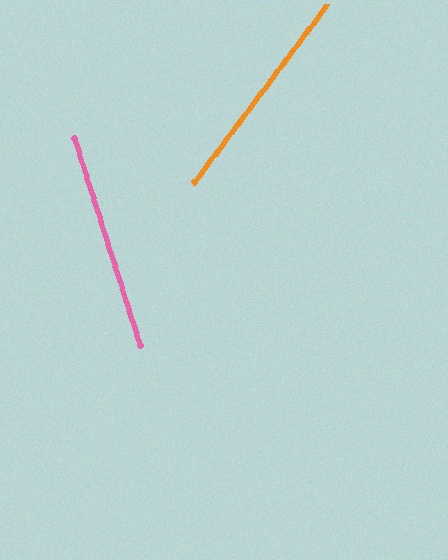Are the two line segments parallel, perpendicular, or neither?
Neither parallel nor perpendicular — they differ by about 54°.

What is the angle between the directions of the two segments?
Approximately 54 degrees.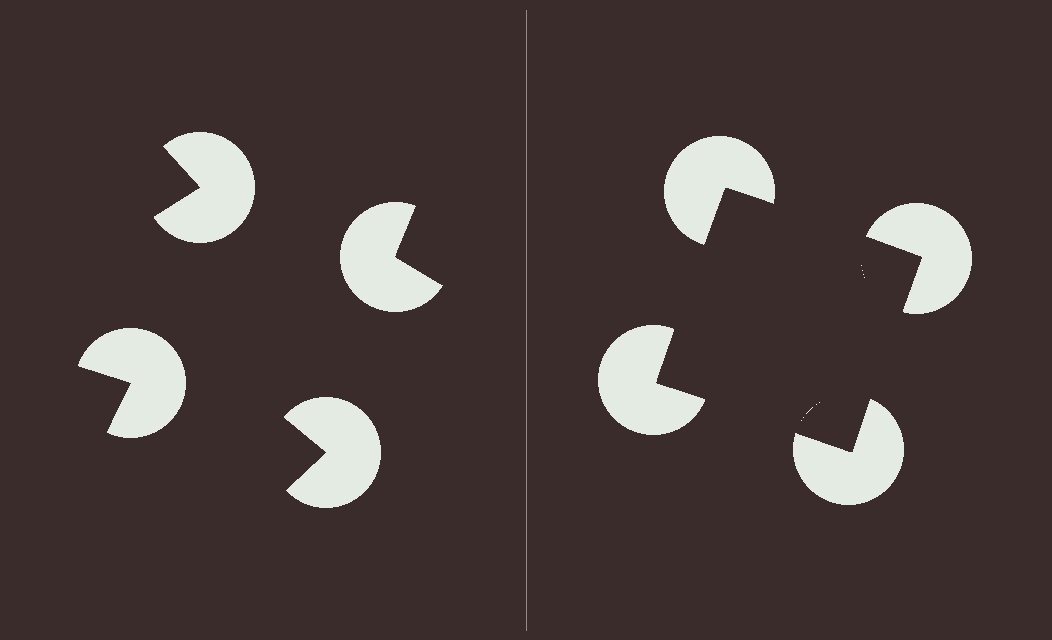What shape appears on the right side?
An illusory square.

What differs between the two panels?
The pac-man discs are positioned identically on both sides; only the wedge orientations differ. On the right they align to a square; on the left they are misaligned.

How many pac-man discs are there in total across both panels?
8 — 4 on each side.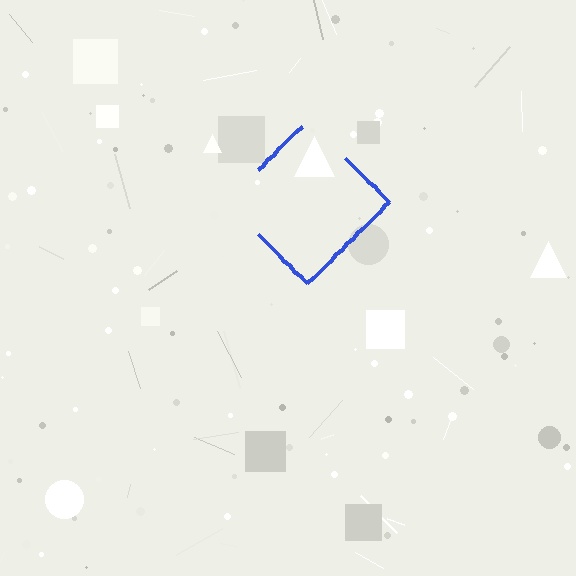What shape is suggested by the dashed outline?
The dashed outline suggests a diamond.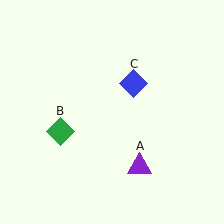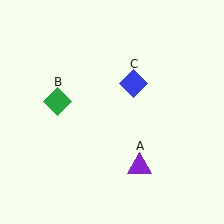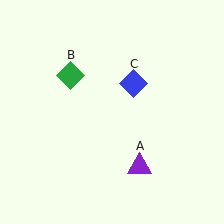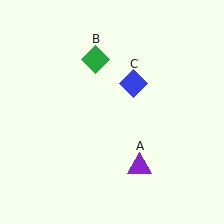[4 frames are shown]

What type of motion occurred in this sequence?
The green diamond (object B) rotated clockwise around the center of the scene.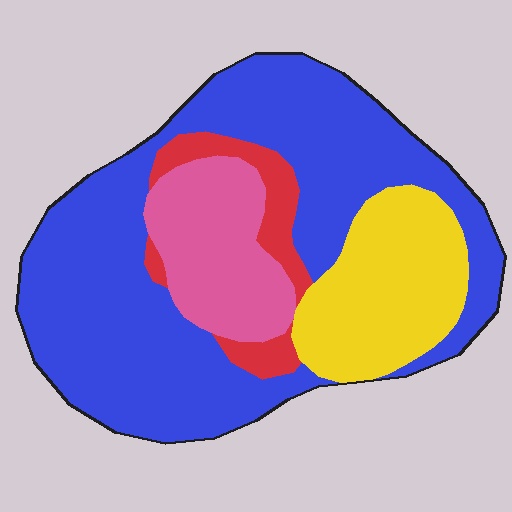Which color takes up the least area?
Red, at roughly 10%.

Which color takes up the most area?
Blue, at roughly 60%.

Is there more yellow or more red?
Yellow.